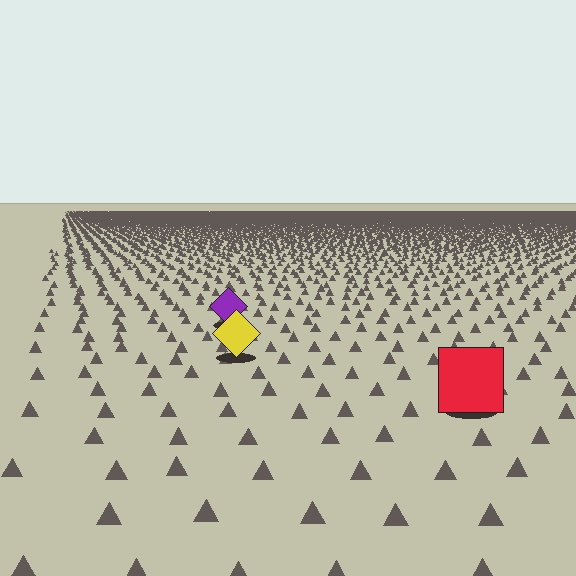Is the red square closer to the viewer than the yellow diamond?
Yes. The red square is closer — you can tell from the texture gradient: the ground texture is coarser near it.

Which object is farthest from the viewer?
The purple diamond is farthest from the viewer. It appears smaller and the ground texture around it is denser.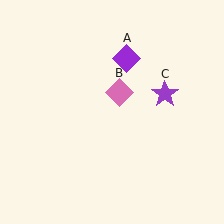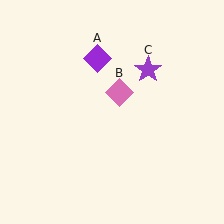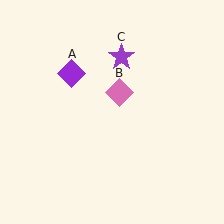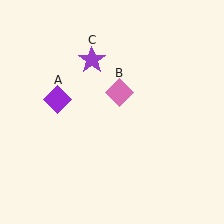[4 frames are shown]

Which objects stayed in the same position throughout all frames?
Pink diamond (object B) remained stationary.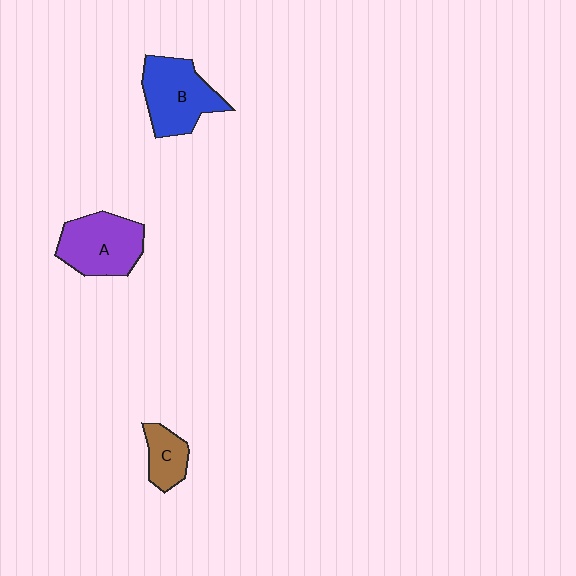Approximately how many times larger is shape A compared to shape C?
Approximately 2.0 times.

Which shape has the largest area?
Shape B (blue).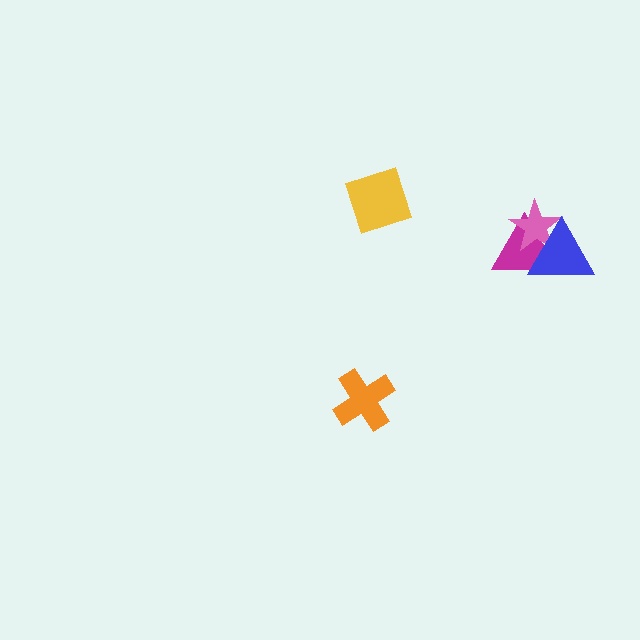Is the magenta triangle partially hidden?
Yes, it is partially covered by another shape.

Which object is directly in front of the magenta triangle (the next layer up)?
The pink star is directly in front of the magenta triangle.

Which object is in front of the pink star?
The blue triangle is in front of the pink star.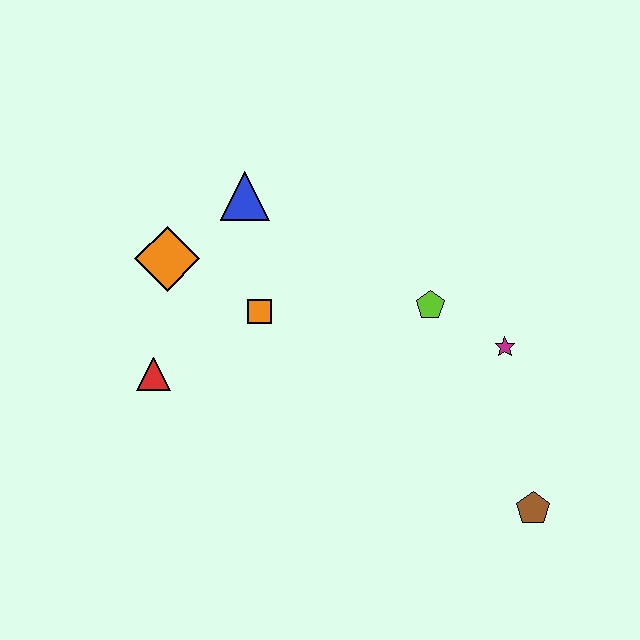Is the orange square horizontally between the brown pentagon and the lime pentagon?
No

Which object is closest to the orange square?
The orange diamond is closest to the orange square.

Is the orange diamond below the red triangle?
No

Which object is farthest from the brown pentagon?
The orange diamond is farthest from the brown pentagon.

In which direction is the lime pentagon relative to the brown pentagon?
The lime pentagon is above the brown pentagon.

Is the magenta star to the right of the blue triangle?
Yes